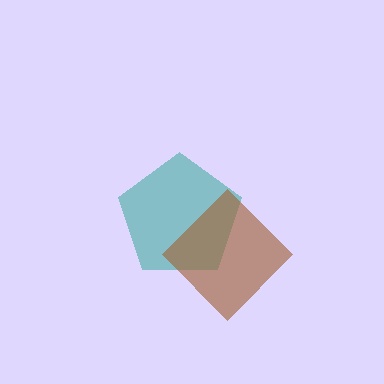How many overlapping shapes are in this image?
There are 2 overlapping shapes in the image.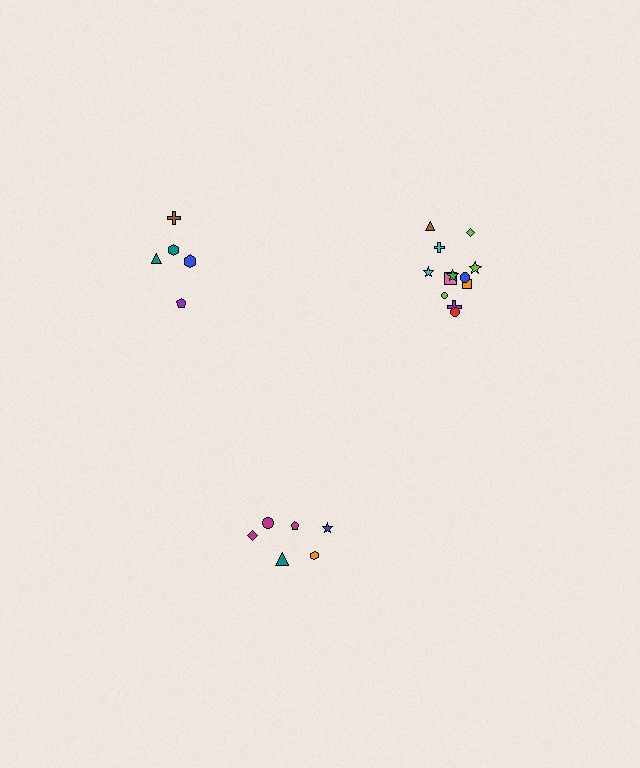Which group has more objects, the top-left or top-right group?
The top-right group.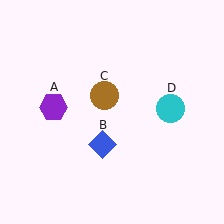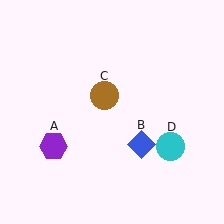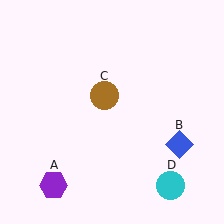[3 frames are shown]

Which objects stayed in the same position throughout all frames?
Brown circle (object C) remained stationary.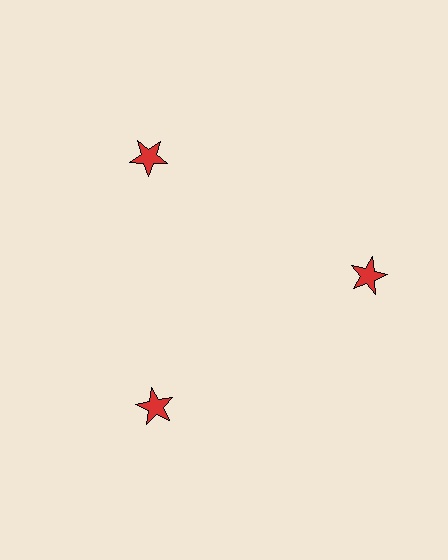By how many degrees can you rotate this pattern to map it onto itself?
The pattern maps onto itself every 120 degrees of rotation.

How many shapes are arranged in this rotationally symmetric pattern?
There are 3 shapes, arranged in 3 groups of 1.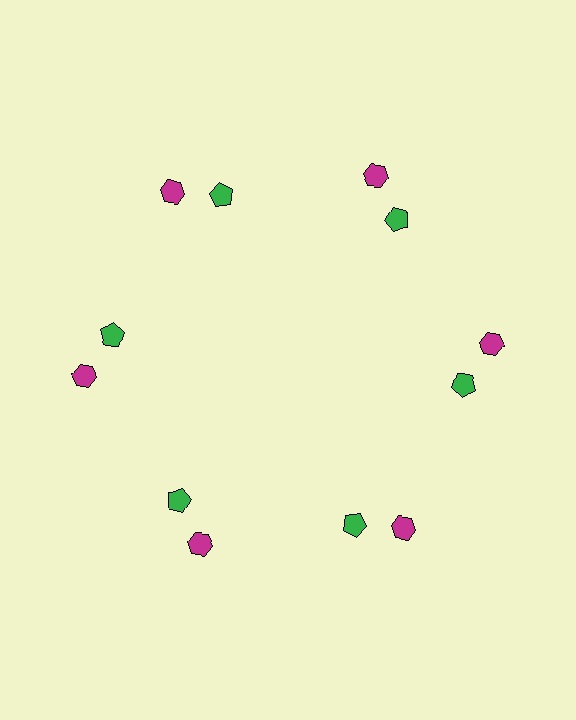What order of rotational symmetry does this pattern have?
This pattern has 6-fold rotational symmetry.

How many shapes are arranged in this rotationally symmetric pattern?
There are 12 shapes, arranged in 6 groups of 2.